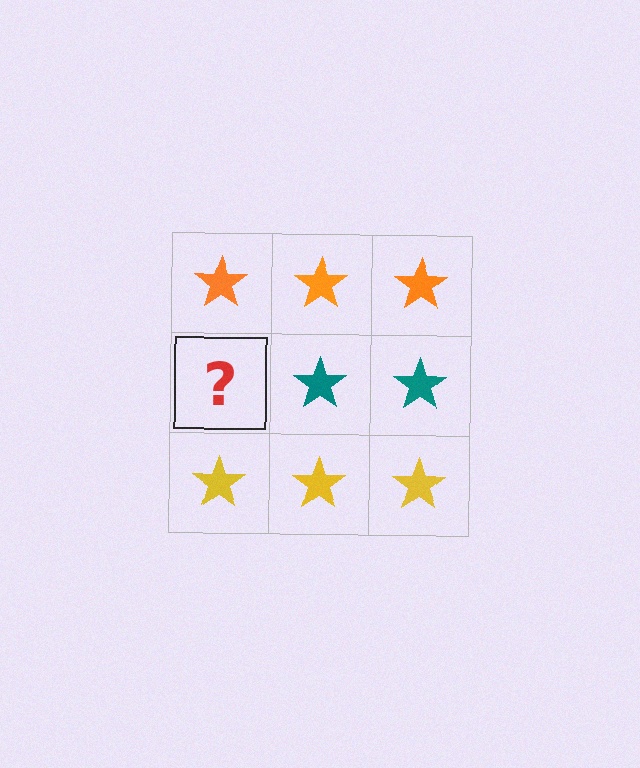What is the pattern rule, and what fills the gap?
The rule is that each row has a consistent color. The gap should be filled with a teal star.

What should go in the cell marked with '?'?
The missing cell should contain a teal star.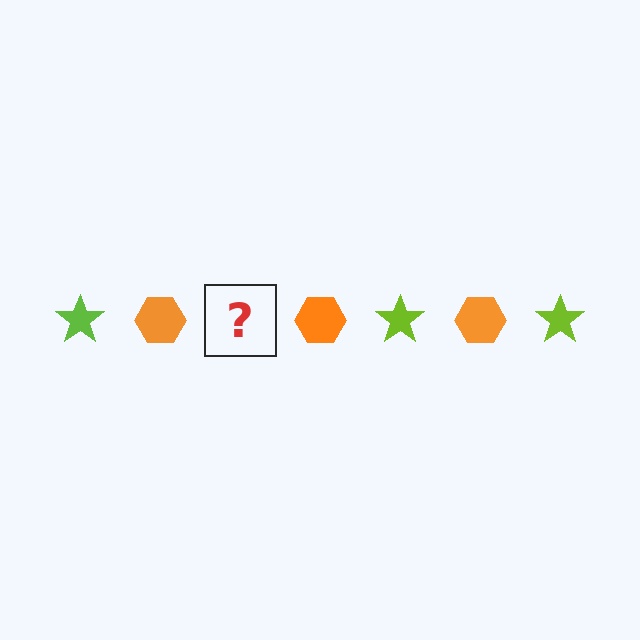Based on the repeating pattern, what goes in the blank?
The blank should be a lime star.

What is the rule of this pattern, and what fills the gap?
The rule is that the pattern alternates between lime star and orange hexagon. The gap should be filled with a lime star.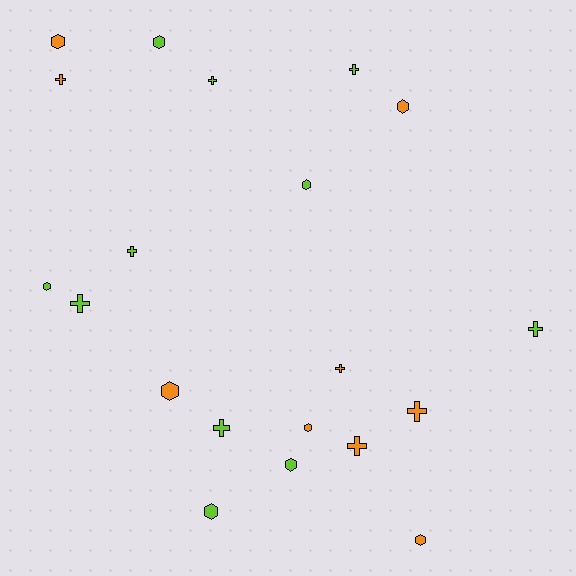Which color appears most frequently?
Lime, with 11 objects.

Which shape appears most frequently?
Hexagon, with 10 objects.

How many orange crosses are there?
There are 4 orange crosses.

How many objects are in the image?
There are 20 objects.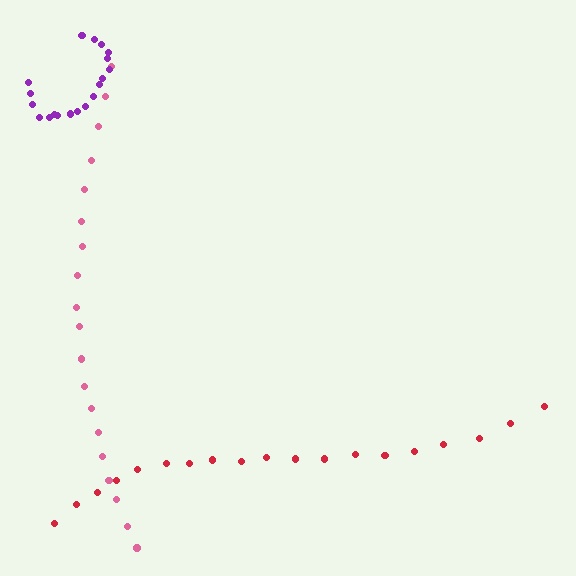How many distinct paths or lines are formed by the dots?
There are 3 distinct paths.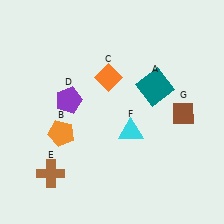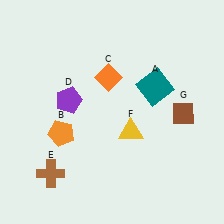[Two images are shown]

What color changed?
The triangle (F) changed from cyan in Image 1 to yellow in Image 2.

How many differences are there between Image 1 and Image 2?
There is 1 difference between the two images.